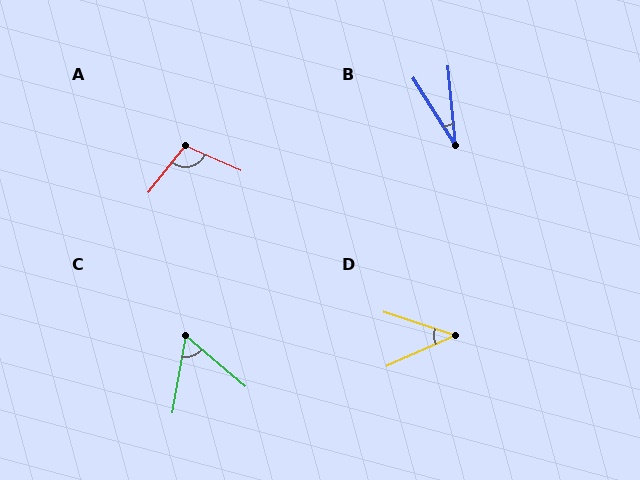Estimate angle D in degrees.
Approximately 43 degrees.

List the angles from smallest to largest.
B (27°), D (43°), C (60°), A (104°).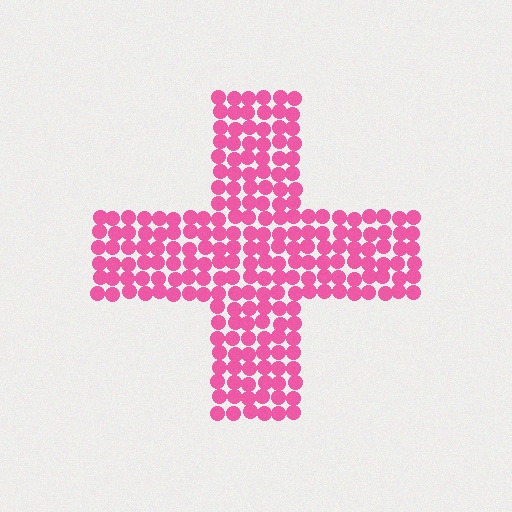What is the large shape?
The large shape is a cross.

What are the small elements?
The small elements are circles.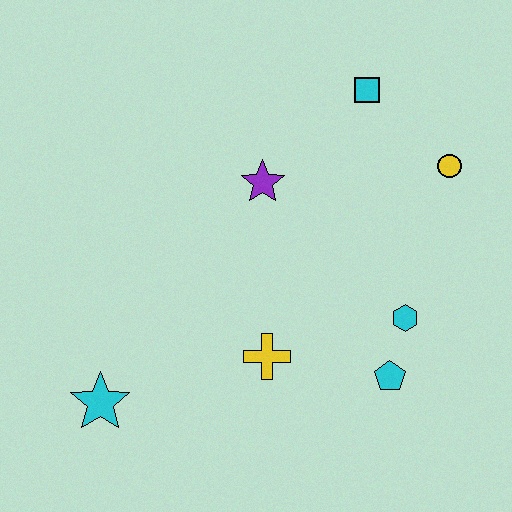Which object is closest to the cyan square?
The yellow circle is closest to the cyan square.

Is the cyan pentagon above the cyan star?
Yes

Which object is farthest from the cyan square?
The cyan star is farthest from the cyan square.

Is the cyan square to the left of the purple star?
No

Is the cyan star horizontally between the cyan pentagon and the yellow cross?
No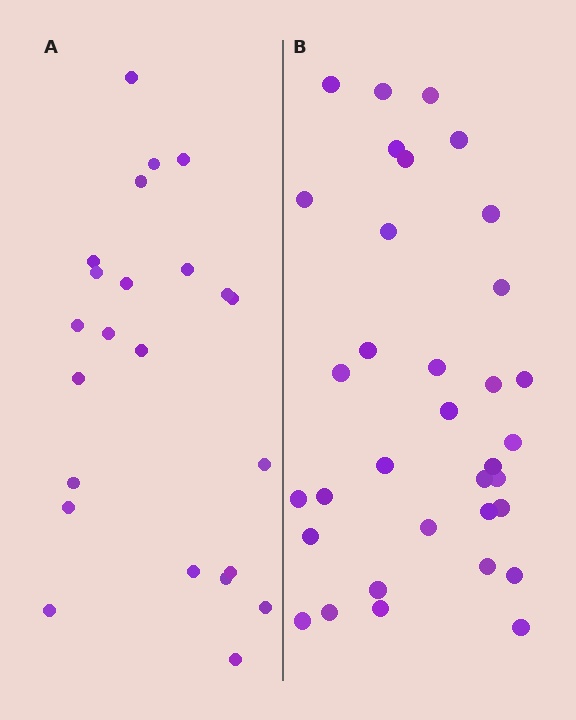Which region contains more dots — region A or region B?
Region B (the right region) has more dots.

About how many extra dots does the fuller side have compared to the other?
Region B has roughly 12 or so more dots than region A.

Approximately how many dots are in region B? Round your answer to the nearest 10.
About 30 dots. (The exact count is 34, which rounds to 30.)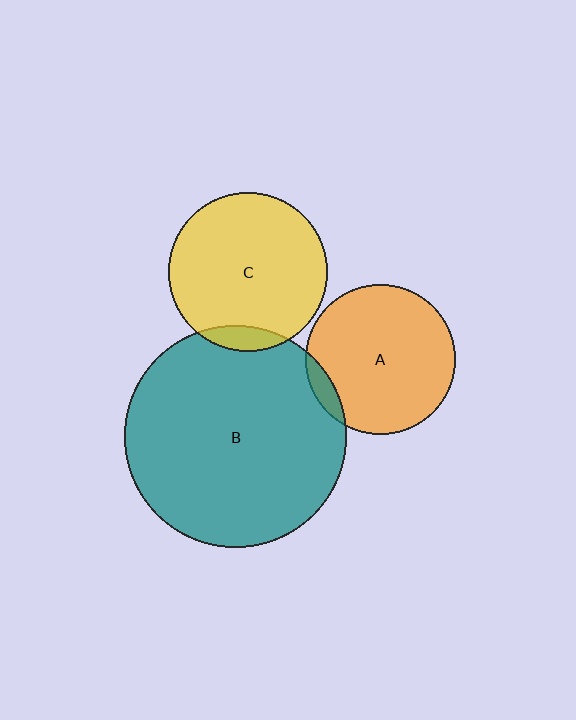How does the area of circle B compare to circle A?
Approximately 2.2 times.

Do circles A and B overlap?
Yes.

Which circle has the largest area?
Circle B (teal).